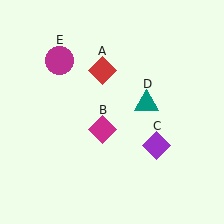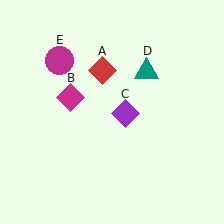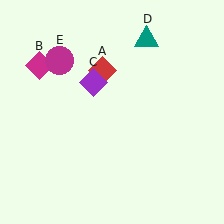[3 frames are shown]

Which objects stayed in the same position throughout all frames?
Red diamond (object A) and magenta circle (object E) remained stationary.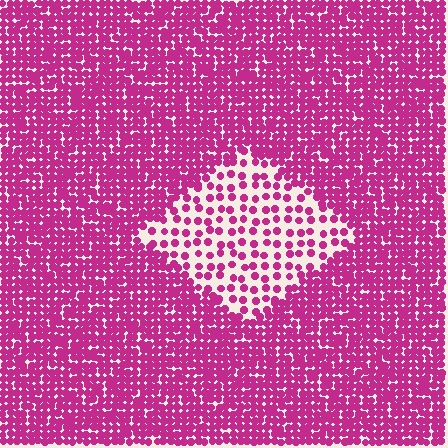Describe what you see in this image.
The image contains small magenta elements arranged at two different densities. A diamond-shaped region is visible where the elements are less densely packed than the surrounding area.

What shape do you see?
I see a diamond.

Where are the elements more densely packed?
The elements are more densely packed outside the diamond boundary.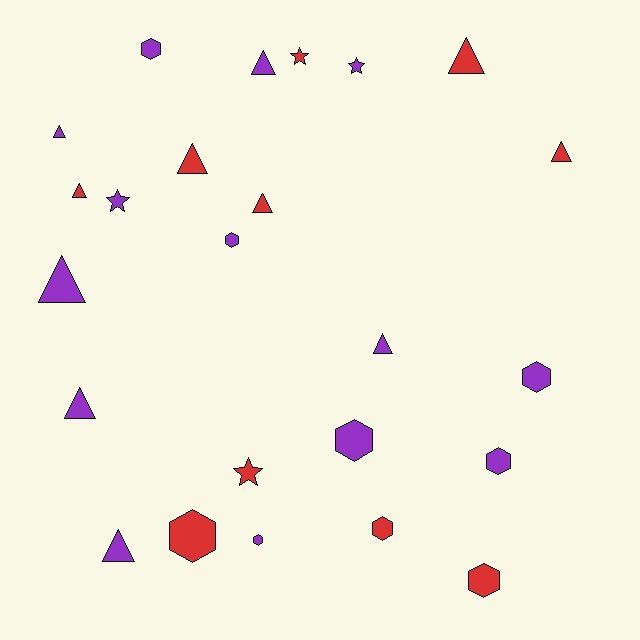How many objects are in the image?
There are 24 objects.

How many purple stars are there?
There are 2 purple stars.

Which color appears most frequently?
Purple, with 14 objects.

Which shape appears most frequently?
Triangle, with 11 objects.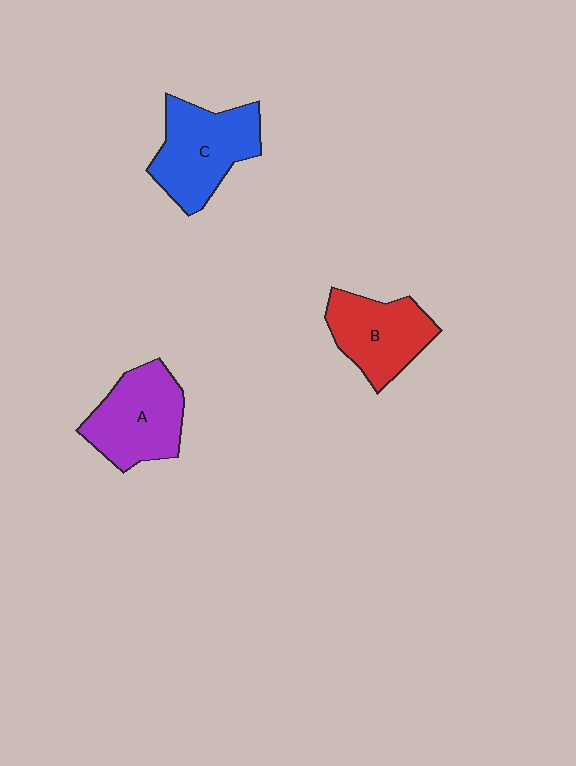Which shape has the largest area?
Shape C (blue).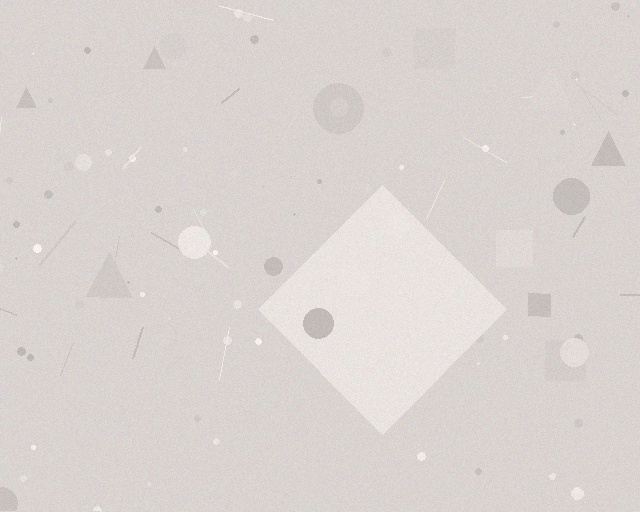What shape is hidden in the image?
A diamond is hidden in the image.